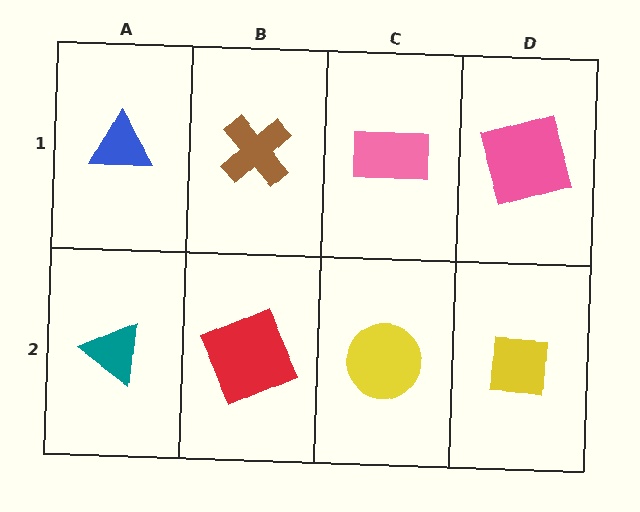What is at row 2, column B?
A red square.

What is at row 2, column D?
A yellow square.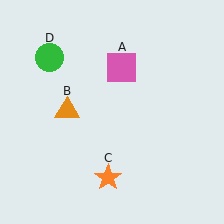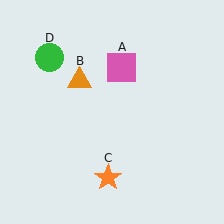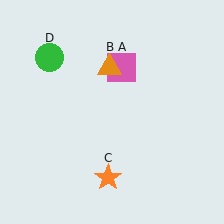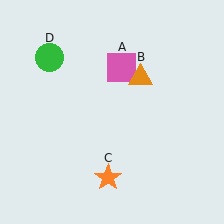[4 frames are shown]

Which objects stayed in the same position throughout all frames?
Pink square (object A) and orange star (object C) and green circle (object D) remained stationary.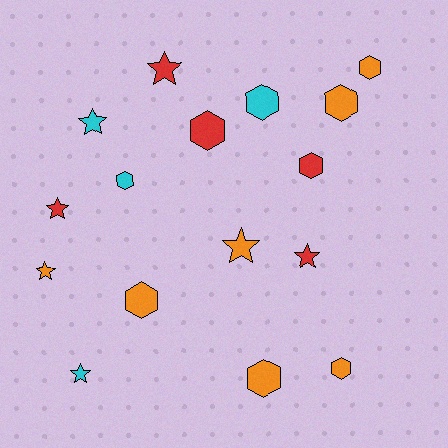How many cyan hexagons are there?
There are 2 cyan hexagons.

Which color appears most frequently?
Orange, with 7 objects.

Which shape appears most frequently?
Hexagon, with 9 objects.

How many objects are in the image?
There are 16 objects.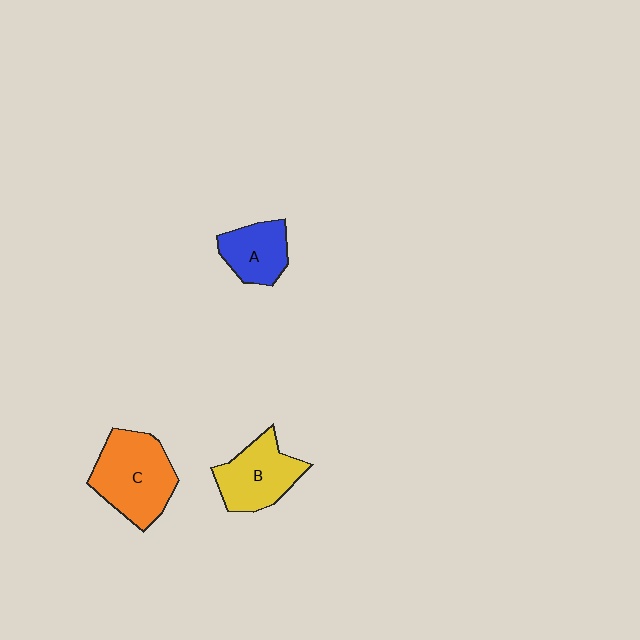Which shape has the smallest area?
Shape A (blue).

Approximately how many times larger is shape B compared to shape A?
Approximately 1.3 times.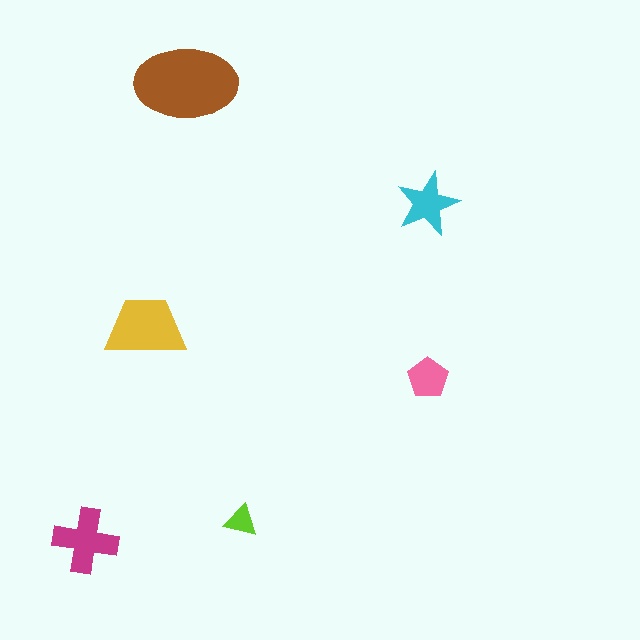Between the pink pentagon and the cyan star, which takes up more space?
The cyan star.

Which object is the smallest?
The lime triangle.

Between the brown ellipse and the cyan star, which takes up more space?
The brown ellipse.